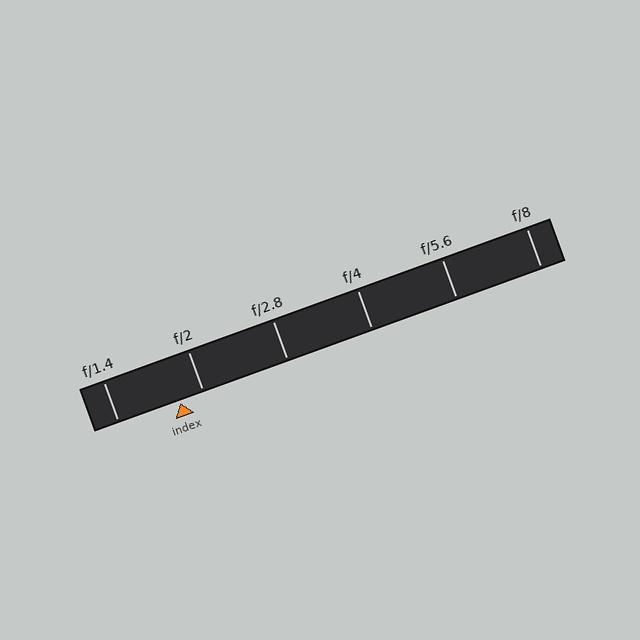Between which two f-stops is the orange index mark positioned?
The index mark is between f/1.4 and f/2.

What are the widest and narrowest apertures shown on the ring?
The widest aperture shown is f/1.4 and the narrowest is f/8.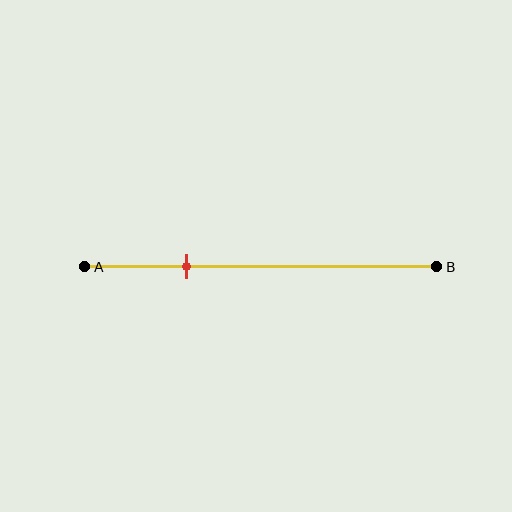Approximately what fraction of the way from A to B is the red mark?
The red mark is approximately 30% of the way from A to B.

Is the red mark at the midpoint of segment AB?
No, the mark is at about 30% from A, not at the 50% midpoint.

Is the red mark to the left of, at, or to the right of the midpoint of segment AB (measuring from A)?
The red mark is to the left of the midpoint of segment AB.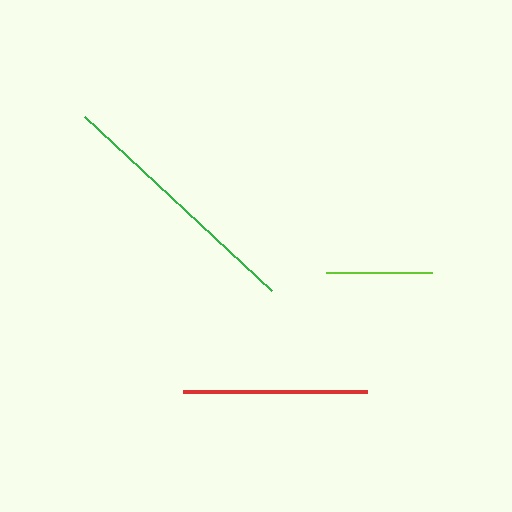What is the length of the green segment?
The green segment is approximately 255 pixels long.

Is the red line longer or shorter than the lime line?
The red line is longer than the lime line.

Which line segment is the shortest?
The lime line is the shortest at approximately 106 pixels.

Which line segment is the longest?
The green line is the longest at approximately 255 pixels.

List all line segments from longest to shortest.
From longest to shortest: green, red, lime.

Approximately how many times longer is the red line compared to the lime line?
The red line is approximately 1.7 times the length of the lime line.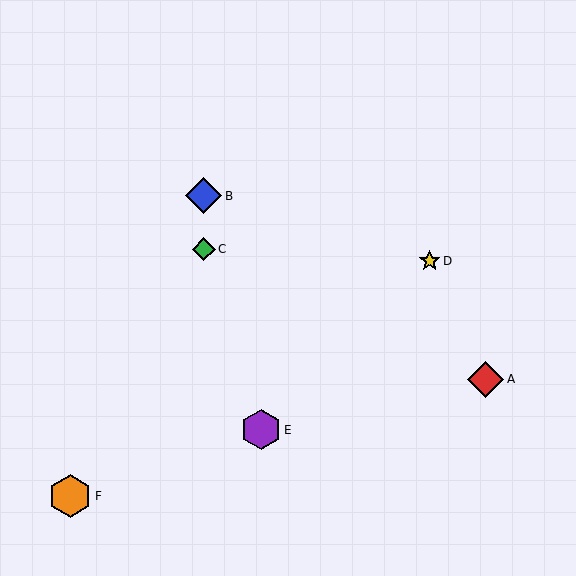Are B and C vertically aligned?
Yes, both are at x≈204.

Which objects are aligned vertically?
Objects B, C are aligned vertically.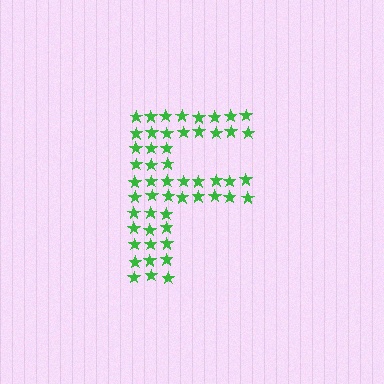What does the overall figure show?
The overall figure shows the letter F.